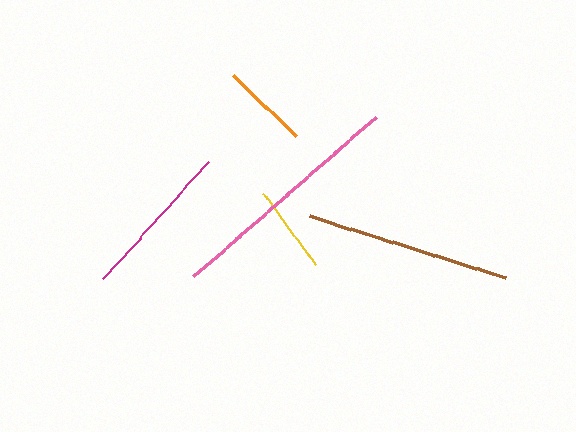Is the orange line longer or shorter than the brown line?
The brown line is longer than the orange line.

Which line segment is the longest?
The pink line is the longest at approximately 242 pixels.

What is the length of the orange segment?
The orange segment is approximately 88 pixels long.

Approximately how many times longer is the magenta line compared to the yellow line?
The magenta line is approximately 1.8 times the length of the yellow line.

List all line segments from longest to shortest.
From longest to shortest: pink, brown, magenta, yellow, orange.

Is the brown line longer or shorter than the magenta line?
The brown line is longer than the magenta line.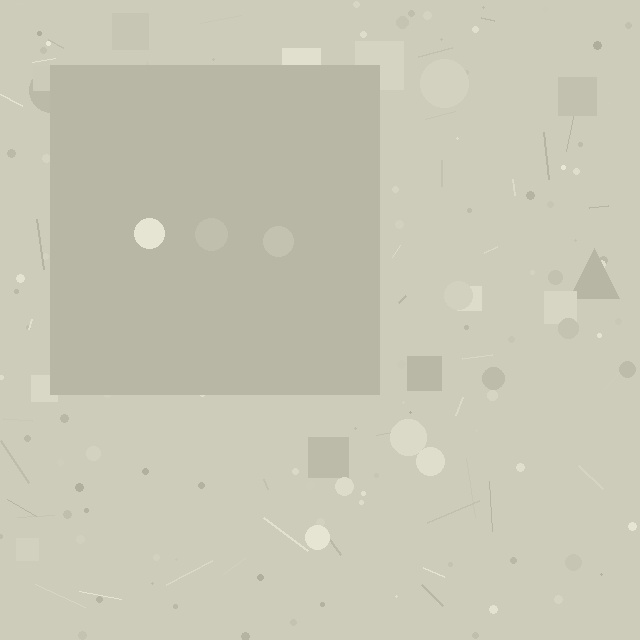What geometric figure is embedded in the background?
A square is embedded in the background.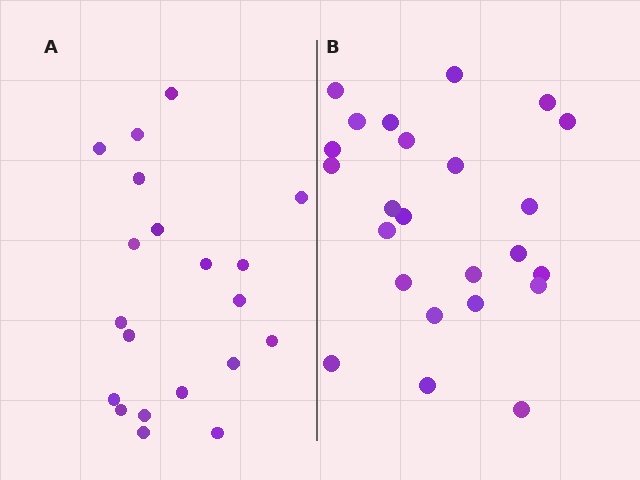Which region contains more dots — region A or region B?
Region B (the right region) has more dots.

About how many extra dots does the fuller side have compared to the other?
Region B has about 4 more dots than region A.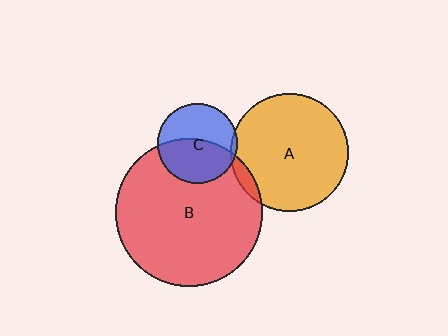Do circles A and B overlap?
Yes.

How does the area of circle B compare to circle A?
Approximately 1.5 times.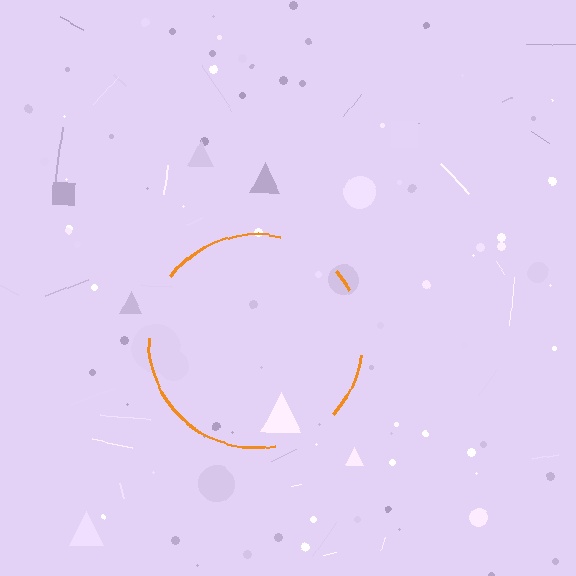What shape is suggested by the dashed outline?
The dashed outline suggests a circle.